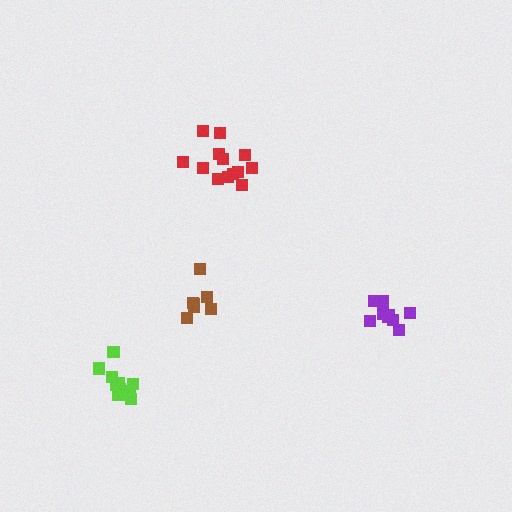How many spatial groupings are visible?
There are 4 spatial groupings.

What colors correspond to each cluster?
The clusters are colored: brown, lime, red, purple.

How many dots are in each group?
Group 1: 7 dots, Group 2: 10 dots, Group 3: 13 dots, Group 4: 9 dots (39 total).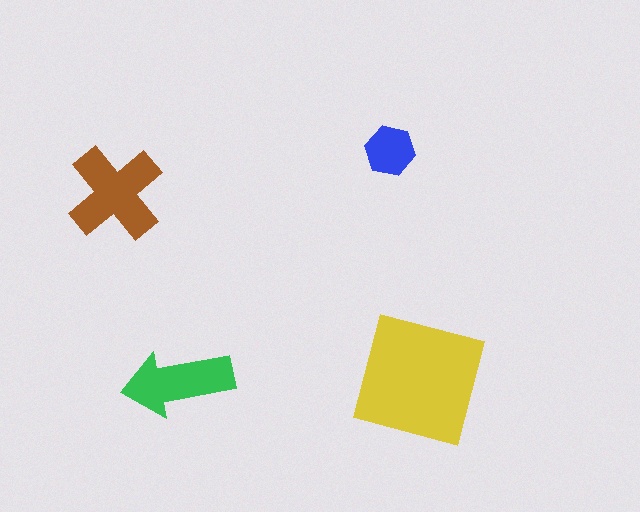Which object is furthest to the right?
The yellow square is rightmost.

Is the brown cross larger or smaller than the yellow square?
Smaller.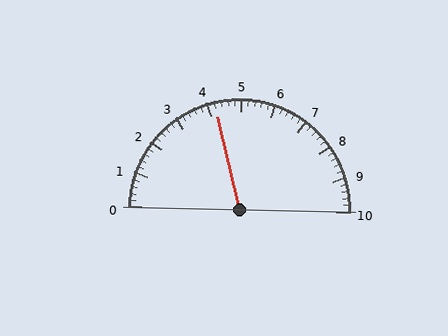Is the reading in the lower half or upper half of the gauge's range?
The reading is in the lower half of the range (0 to 10).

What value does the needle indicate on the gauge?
The needle indicates approximately 4.2.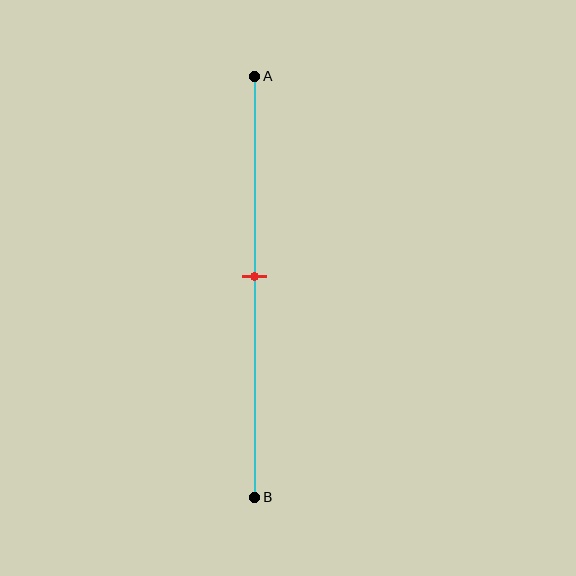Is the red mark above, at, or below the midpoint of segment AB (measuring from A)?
The red mark is approximately at the midpoint of segment AB.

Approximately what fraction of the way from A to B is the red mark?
The red mark is approximately 45% of the way from A to B.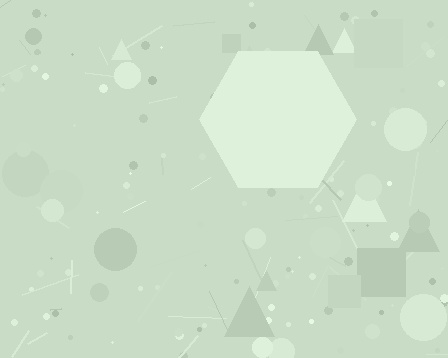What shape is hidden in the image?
A hexagon is hidden in the image.